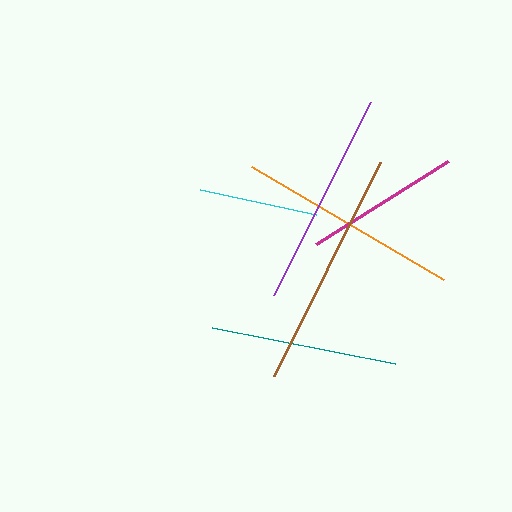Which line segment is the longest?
The brown line is the longest at approximately 239 pixels.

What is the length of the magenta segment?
The magenta segment is approximately 156 pixels long.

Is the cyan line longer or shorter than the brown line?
The brown line is longer than the cyan line.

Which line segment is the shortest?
The cyan line is the shortest at approximately 119 pixels.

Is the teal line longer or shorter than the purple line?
The purple line is longer than the teal line.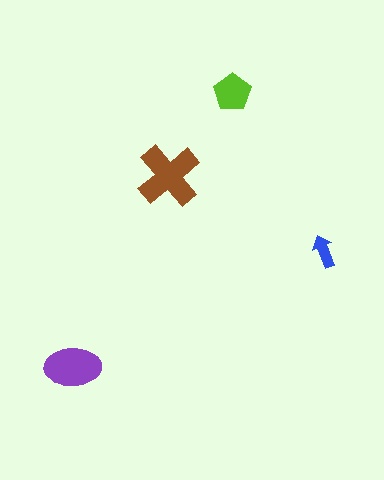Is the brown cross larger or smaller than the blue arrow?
Larger.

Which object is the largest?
The brown cross.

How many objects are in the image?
There are 4 objects in the image.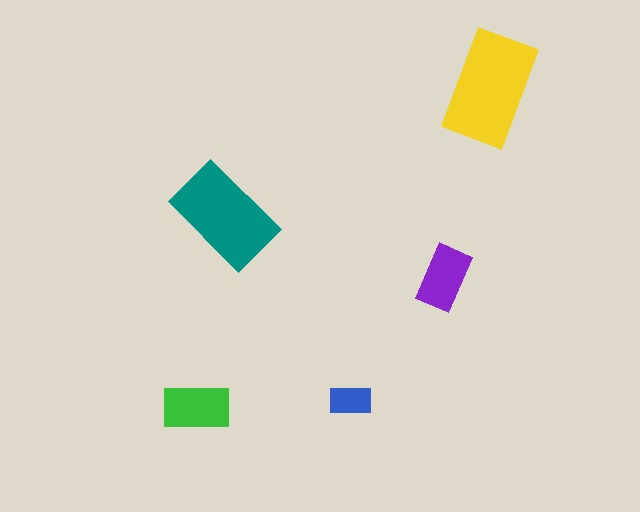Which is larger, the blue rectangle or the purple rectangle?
The purple one.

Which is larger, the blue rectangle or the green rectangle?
The green one.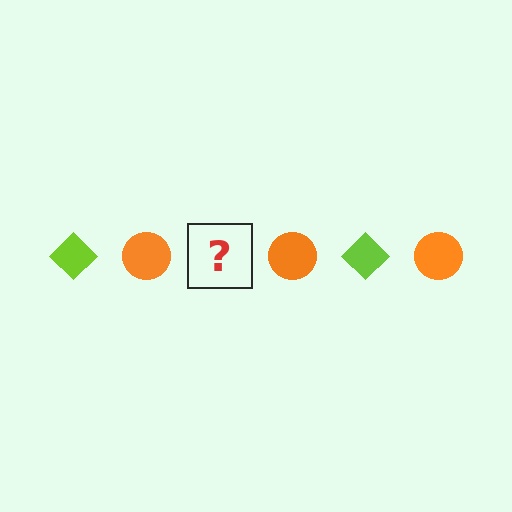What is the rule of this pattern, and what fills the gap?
The rule is that the pattern alternates between lime diamond and orange circle. The gap should be filled with a lime diamond.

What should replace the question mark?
The question mark should be replaced with a lime diamond.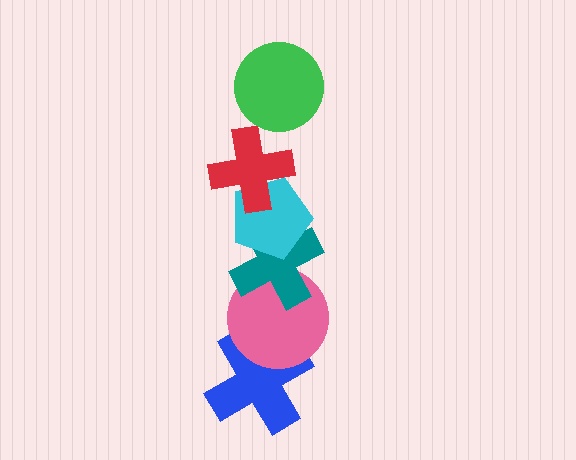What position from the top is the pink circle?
The pink circle is 5th from the top.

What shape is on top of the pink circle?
The teal cross is on top of the pink circle.